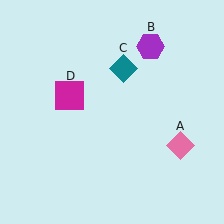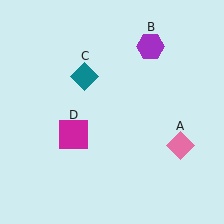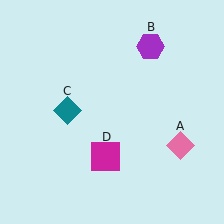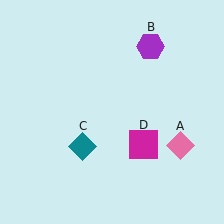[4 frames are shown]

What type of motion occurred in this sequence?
The teal diamond (object C), magenta square (object D) rotated counterclockwise around the center of the scene.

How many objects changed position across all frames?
2 objects changed position: teal diamond (object C), magenta square (object D).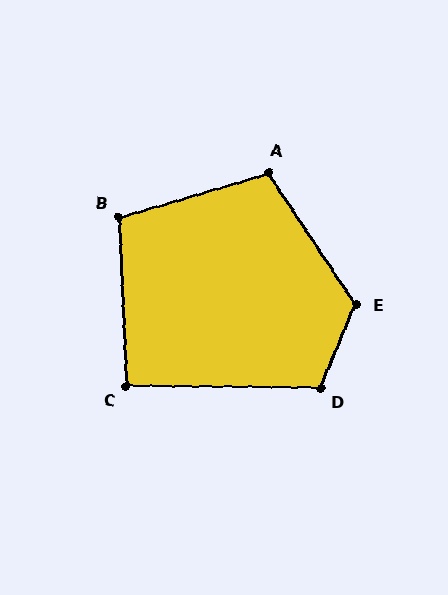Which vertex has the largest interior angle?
E, at approximately 123 degrees.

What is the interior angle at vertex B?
Approximately 104 degrees (obtuse).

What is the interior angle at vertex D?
Approximately 113 degrees (obtuse).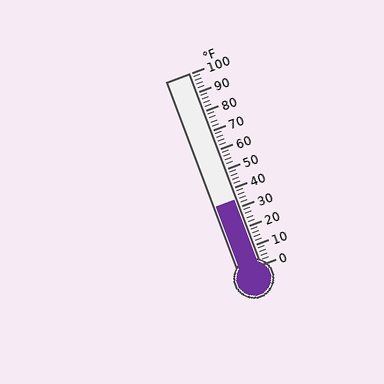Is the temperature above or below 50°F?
The temperature is below 50°F.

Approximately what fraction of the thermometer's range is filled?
The thermometer is filled to approximately 35% of its range.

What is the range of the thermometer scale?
The thermometer scale ranges from 0°F to 100°F.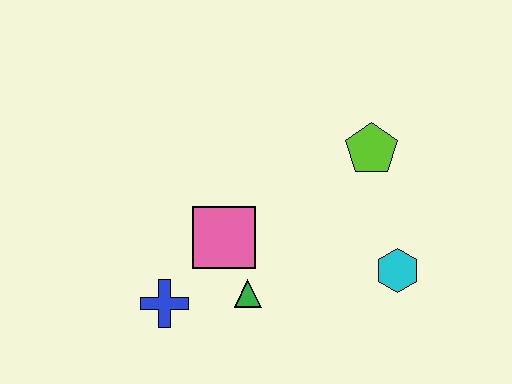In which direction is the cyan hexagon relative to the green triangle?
The cyan hexagon is to the right of the green triangle.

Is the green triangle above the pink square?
No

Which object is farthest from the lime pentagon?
The blue cross is farthest from the lime pentagon.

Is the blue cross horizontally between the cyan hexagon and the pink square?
No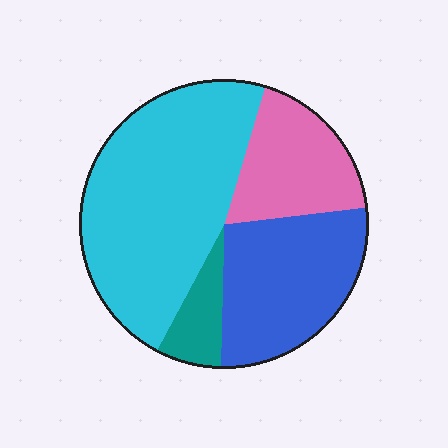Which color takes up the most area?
Cyan, at roughly 45%.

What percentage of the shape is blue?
Blue takes up about one quarter (1/4) of the shape.